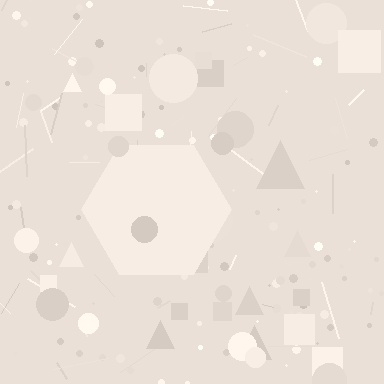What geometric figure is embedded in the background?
A hexagon is embedded in the background.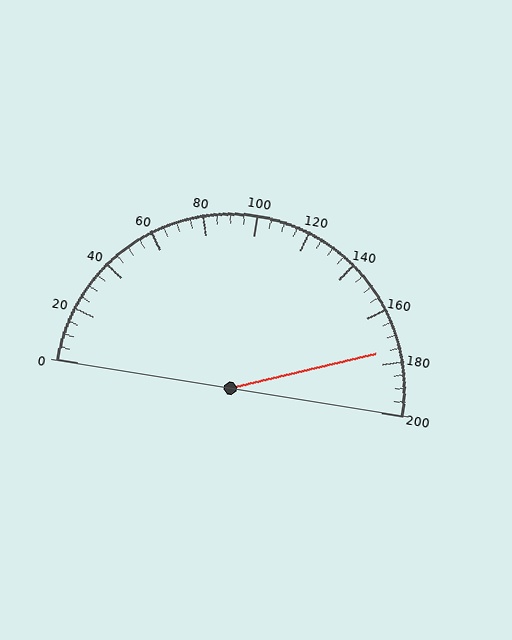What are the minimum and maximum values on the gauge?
The gauge ranges from 0 to 200.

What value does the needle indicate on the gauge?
The needle indicates approximately 175.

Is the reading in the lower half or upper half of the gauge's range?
The reading is in the upper half of the range (0 to 200).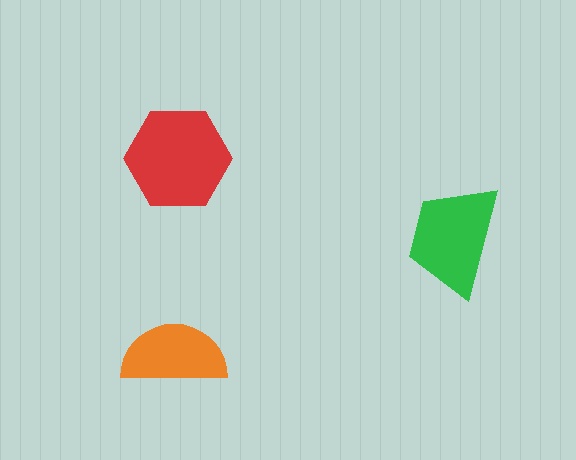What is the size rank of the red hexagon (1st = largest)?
1st.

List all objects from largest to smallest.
The red hexagon, the green trapezoid, the orange semicircle.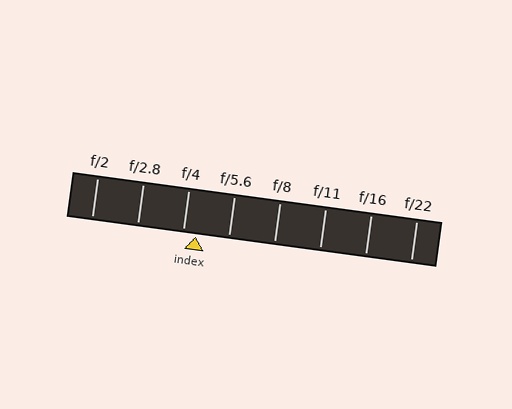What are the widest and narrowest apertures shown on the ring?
The widest aperture shown is f/2 and the narrowest is f/22.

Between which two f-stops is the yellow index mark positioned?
The index mark is between f/4 and f/5.6.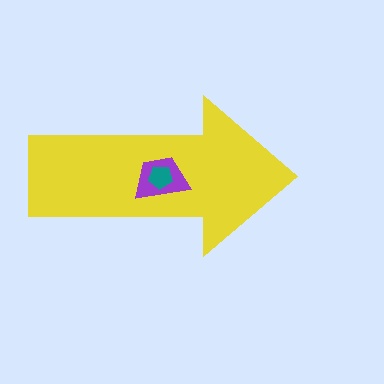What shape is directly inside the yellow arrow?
The purple trapezoid.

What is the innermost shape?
The teal pentagon.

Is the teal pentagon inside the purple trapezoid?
Yes.